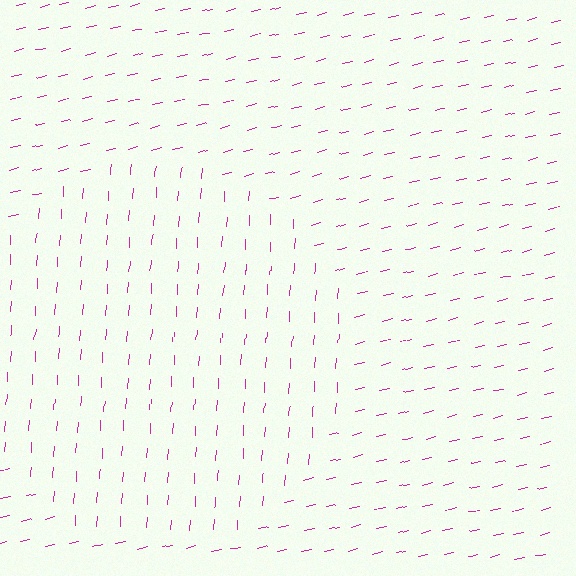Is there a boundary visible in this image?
Yes, there is a texture boundary formed by a change in line orientation.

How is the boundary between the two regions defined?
The boundary is defined purely by a change in line orientation (approximately 72 degrees difference). All lines are the same color and thickness.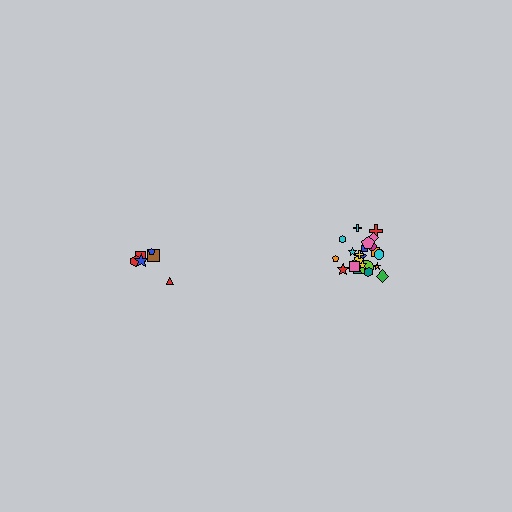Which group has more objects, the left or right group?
The right group.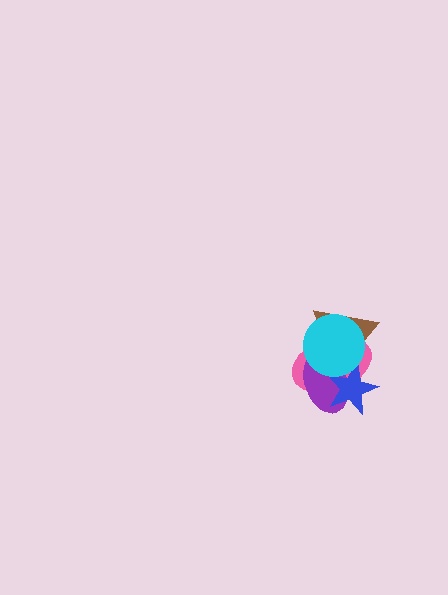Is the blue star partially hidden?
Yes, it is partially covered by another shape.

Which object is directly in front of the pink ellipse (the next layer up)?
The purple ellipse is directly in front of the pink ellipse.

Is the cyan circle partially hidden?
No, no other shape covers it.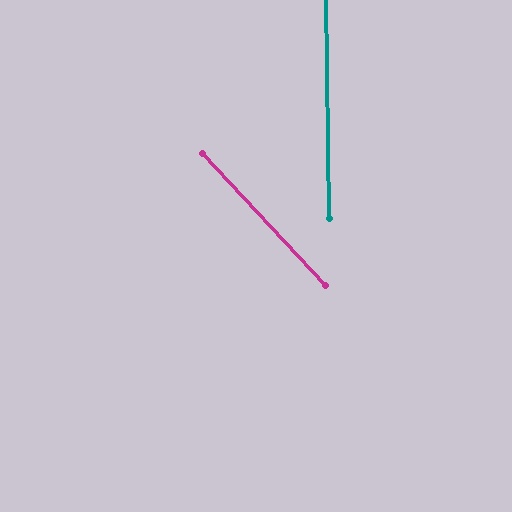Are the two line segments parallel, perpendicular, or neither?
Neither parallel nor perpendicular — they differ by about 42°.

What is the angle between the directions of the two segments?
Approximately 42 degrees.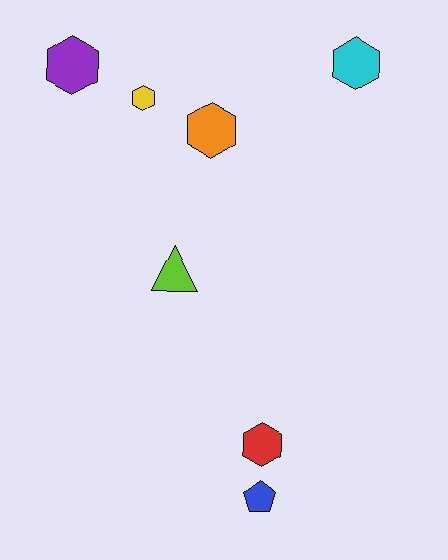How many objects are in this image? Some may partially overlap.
There are 7 objects.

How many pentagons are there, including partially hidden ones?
There is 1 pentagon.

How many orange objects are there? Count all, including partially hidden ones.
There is 1 orange object.